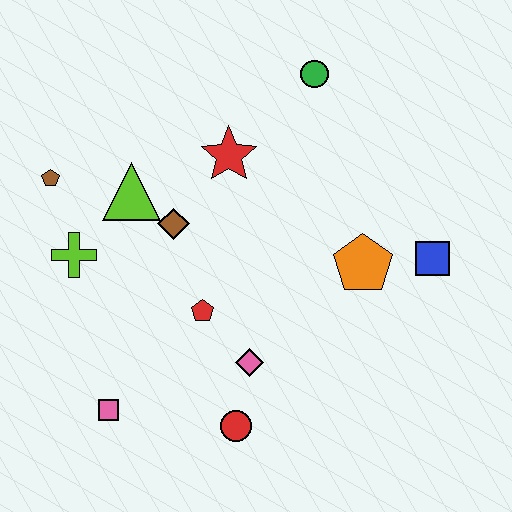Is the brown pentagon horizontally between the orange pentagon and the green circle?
No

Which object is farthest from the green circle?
The pink square is farthest from the green circle.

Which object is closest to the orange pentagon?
The blue square is closest to the orange pentagon.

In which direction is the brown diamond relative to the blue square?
The brown diamond is to the left of the blue square.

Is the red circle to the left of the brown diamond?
No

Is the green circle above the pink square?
Yes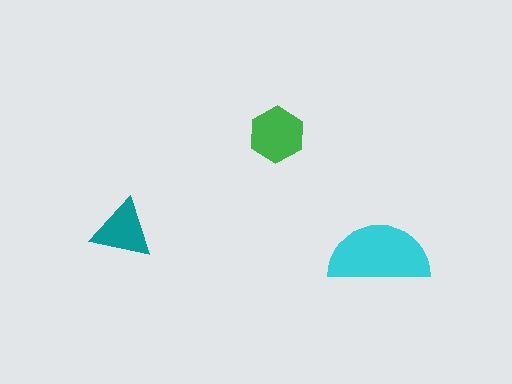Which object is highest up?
The green hexagon is topmost.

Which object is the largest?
The cyan semicircle.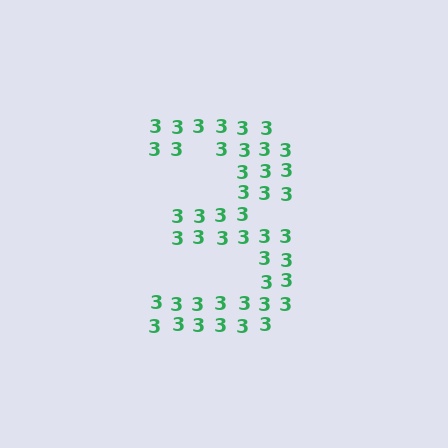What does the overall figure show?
The overall figure shows the digit 3.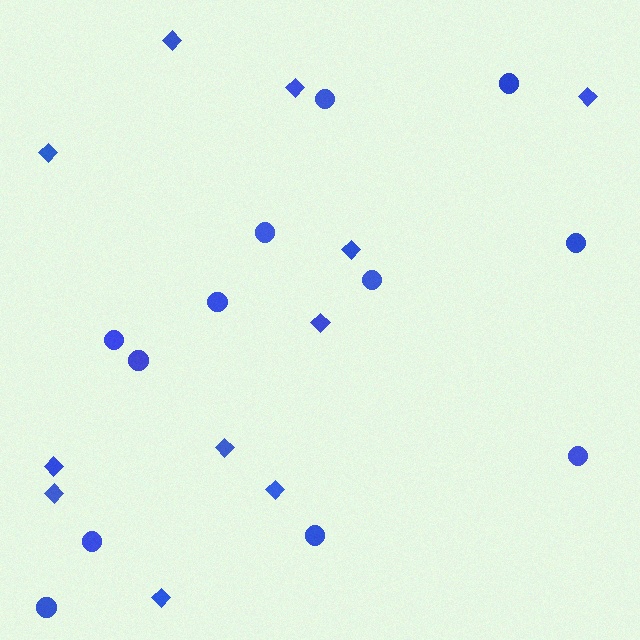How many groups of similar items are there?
There are 2 groups: one group of circles (12) and one group of diamonds (11).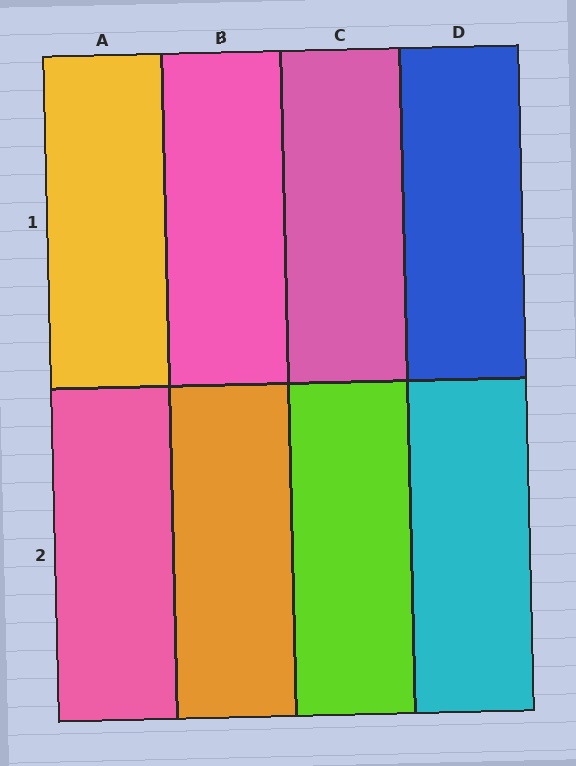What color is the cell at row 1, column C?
Pink.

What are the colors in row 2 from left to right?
Pink, orange, lime, cyan.